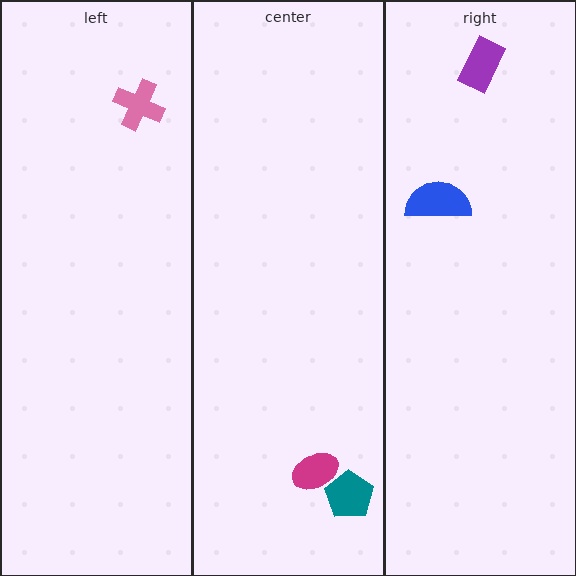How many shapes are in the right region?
2.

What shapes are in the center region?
The magenta ellipse, the teal pentagon.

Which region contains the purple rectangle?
The right region.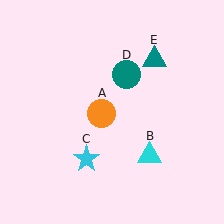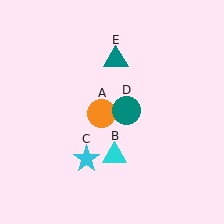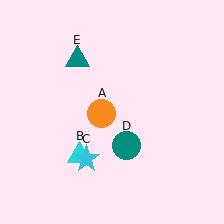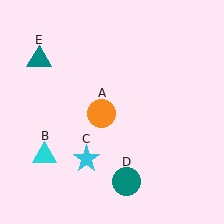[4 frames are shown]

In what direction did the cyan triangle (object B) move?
The cyan triangle (object B) moved left.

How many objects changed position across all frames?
3 objects changed position: cyan triangle (object B), teal circle (object D), teal triangle (object E).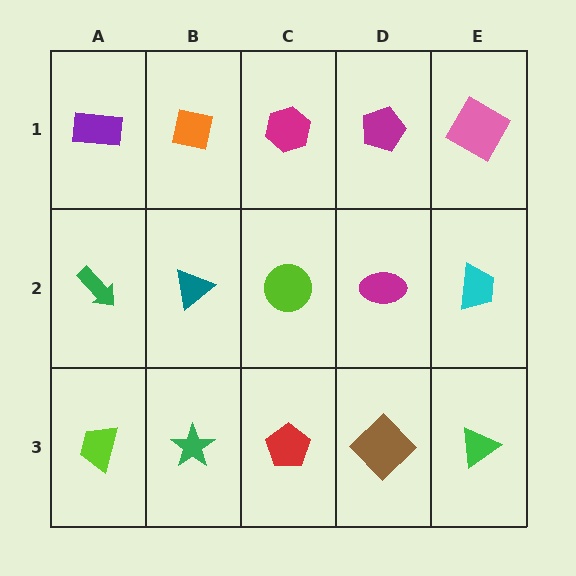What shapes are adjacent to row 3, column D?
A magenta ellipse (row 2, column D), a red pentagon (row 3, column C), a green triangle (row 3, column E).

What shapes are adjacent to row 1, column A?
A green arrow (row 2, column A), an orange square (row 1, column B).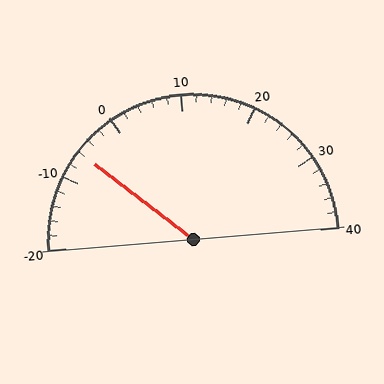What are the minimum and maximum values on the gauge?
The gauge ranges from -20 to 40.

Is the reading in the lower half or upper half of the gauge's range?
The reading is in the lower half of the range (-20 to 40).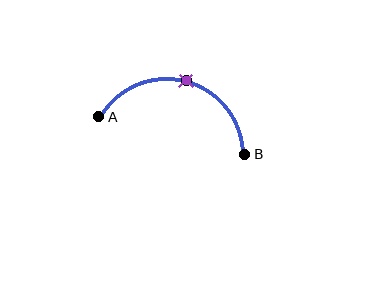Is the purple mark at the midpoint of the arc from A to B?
Yes. The purple mark lies on the arc at equal arc-length from both A and B — it is the arc midpoint.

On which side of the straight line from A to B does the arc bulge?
The arc bulges above the straight line connecting A and B.